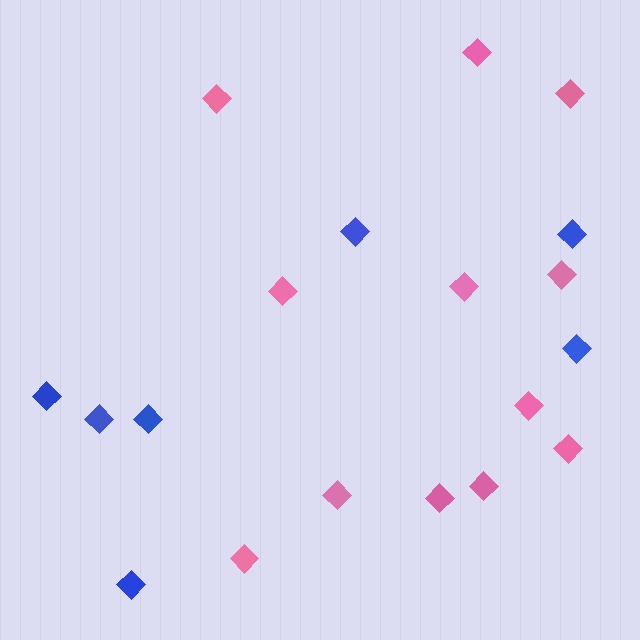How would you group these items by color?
There are 2 groups: one group of pink diamonds (12) and one group of blue diamonds (7).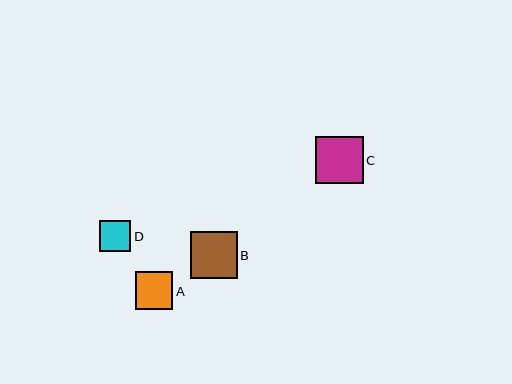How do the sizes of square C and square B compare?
Square C and square B are approximately the same size.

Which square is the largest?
Square C is the largest with a size of approximately 47 pixels.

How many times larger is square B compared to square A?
Square B is approximately 1.3 times the size of square A.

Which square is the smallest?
Square D is the smallest with a size of approximately 31 pixels.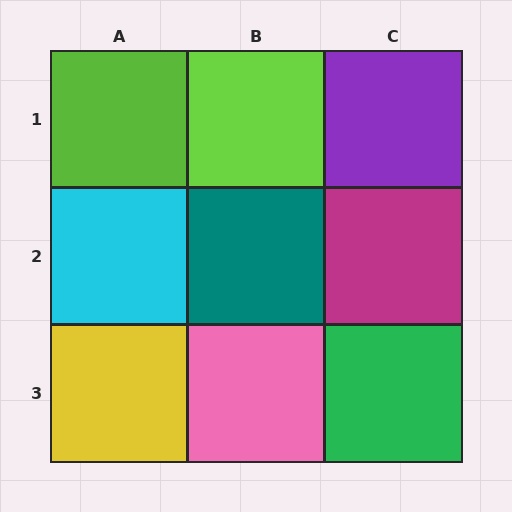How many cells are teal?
1 cell is teal.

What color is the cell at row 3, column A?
Yellow.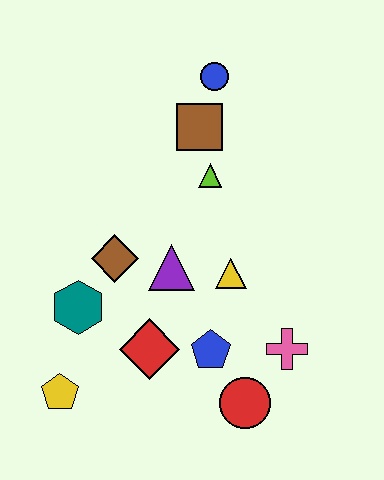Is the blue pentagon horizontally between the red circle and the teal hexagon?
Yes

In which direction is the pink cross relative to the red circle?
The pink cross is above the red circle.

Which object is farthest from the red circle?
The blue circle is farthest from the red circle.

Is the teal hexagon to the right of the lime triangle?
No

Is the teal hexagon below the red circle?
No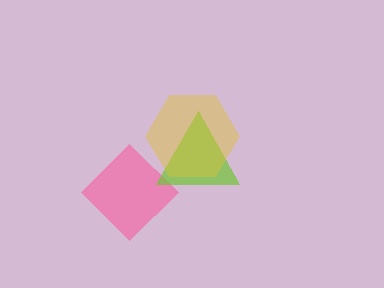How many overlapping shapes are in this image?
There are 3 overlapping shapes in the image.